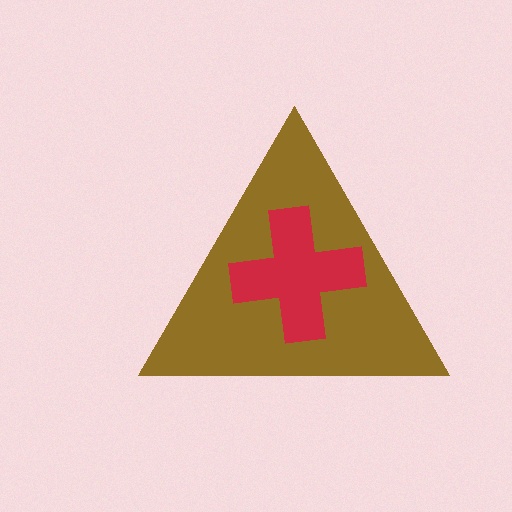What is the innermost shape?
The red cross.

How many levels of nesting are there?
2.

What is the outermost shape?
The brown triangle.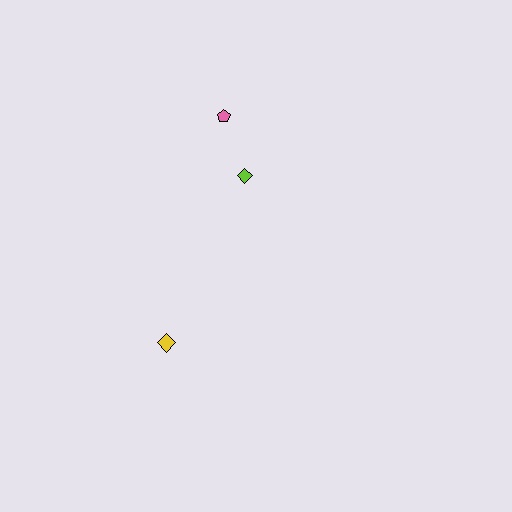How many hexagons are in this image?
There are no hexagons.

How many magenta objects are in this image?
There are no magenta objects.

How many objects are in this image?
There are 3 objects.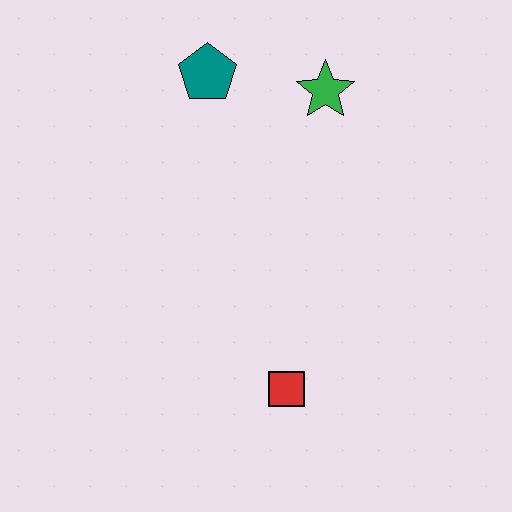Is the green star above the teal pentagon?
No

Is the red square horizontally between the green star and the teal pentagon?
Yes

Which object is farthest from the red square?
The teal pentagon is farthest from the red square.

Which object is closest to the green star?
The teal pentagon is closest to the green star.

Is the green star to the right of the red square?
Yes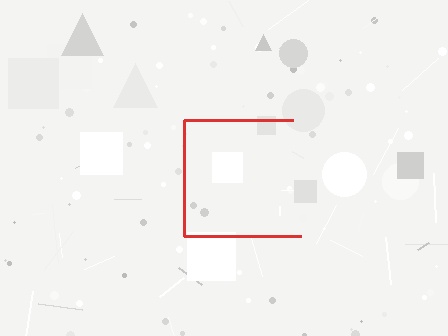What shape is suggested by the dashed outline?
The dashed outline suggests a square.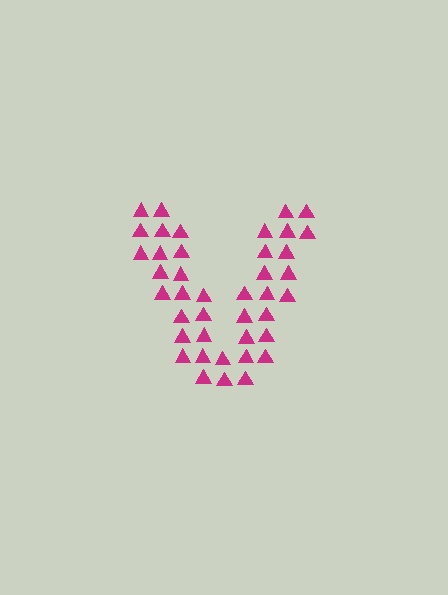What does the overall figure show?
The overall figure shows the letter V.